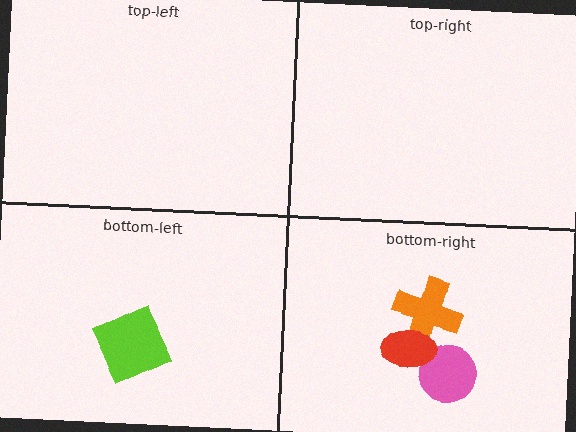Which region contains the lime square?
The bottom-left region.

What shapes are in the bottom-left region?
The lime square.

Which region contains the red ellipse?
The bottom-right region.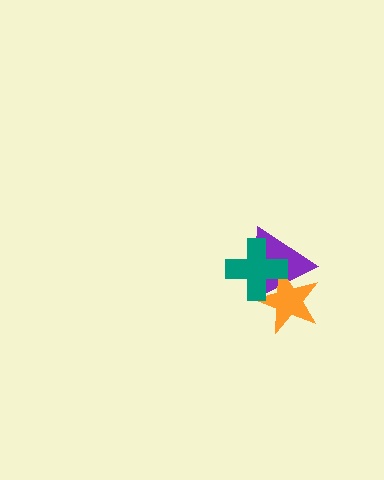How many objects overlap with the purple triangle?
2 objects overlap with the purple triangle.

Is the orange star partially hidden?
Yes, it is partially covered by another shape.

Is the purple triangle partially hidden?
Yes, it is partially covered by another shape.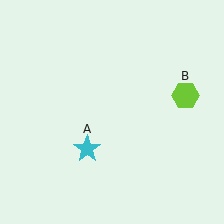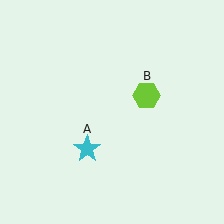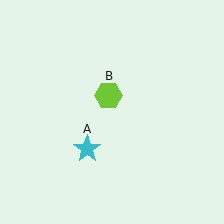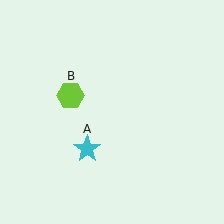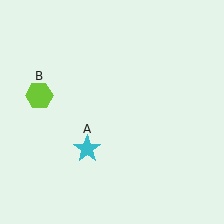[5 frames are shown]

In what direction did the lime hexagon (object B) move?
The lime hexagon (object B) moved left.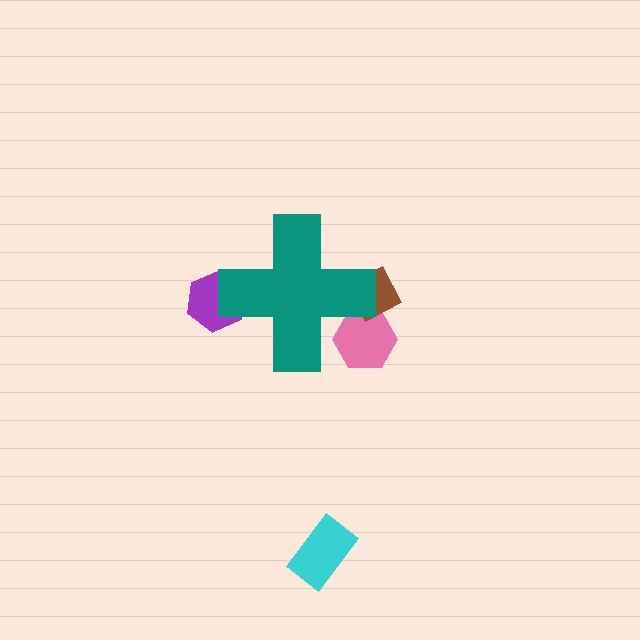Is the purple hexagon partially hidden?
Yes, the purple hexagon is partially hidden behind the teal cross.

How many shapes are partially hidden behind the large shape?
3 shapes are partially hidden.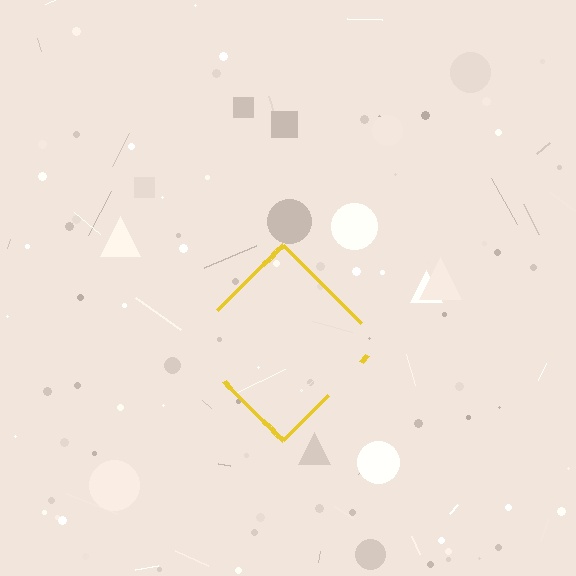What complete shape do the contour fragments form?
The contour fragments form a diamond.